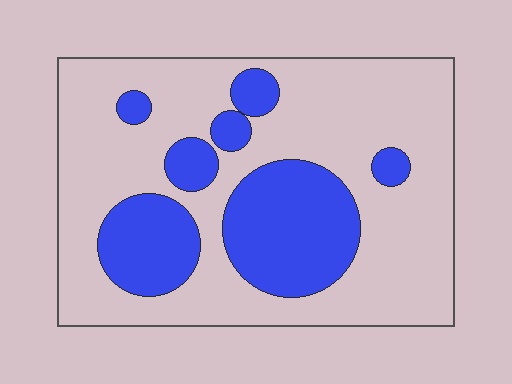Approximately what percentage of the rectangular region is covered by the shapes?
Approximately 30%.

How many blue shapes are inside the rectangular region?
7.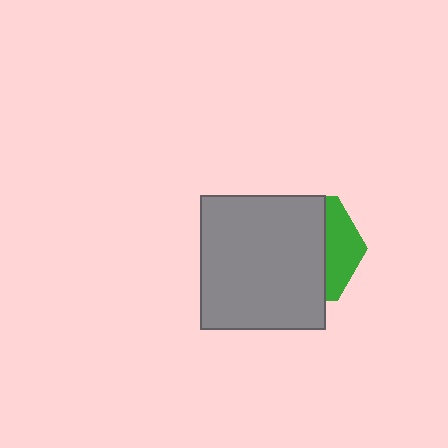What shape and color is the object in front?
The object in front is a gray rectangle.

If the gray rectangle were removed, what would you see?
You would see the complete green hexagon.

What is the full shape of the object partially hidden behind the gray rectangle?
The partially hidden object is a green hexagon.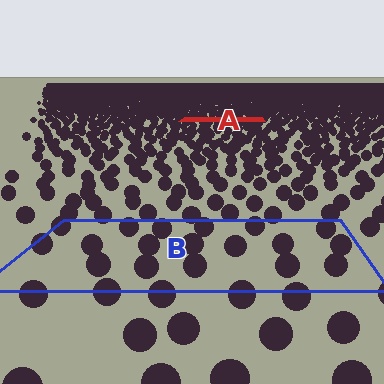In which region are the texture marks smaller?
The texture marks are smaller in region A, because it is farther away.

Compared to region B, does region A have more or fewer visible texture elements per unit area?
Region A has more texture elements per unit area — they are packed more densely because it is farther away.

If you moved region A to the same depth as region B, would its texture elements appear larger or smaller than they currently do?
They would appear larger. At a closer depth, the same texture elements are projected at a bigger on-screen size.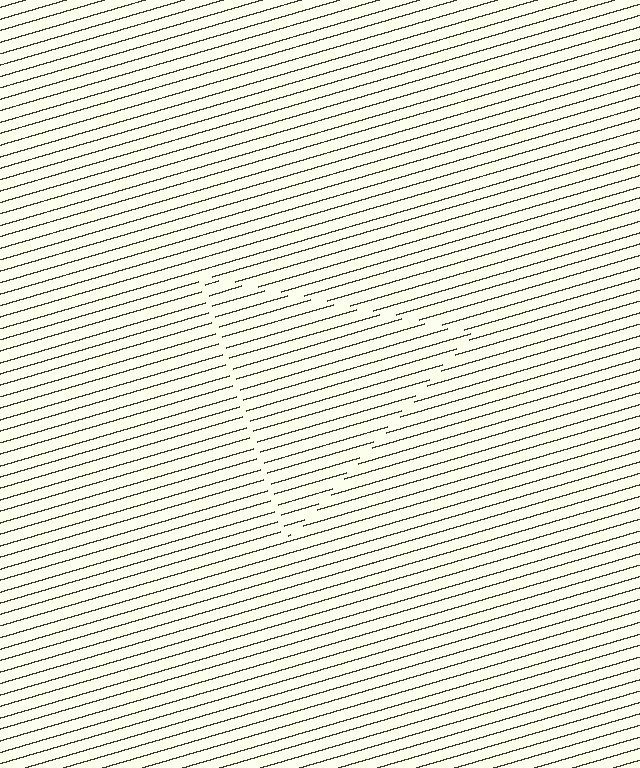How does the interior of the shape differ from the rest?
The interior of the shape contains the same grating, shifted by half a period — the contour is defined by the phase discontinuity where line-ends from the inner and outer gratings abut.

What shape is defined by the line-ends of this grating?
An illusory triangle. The interior of the shape contains the same grating, shifted by half a period — the contour is defined by the phase discontinuity where line-ends from the inner and outer gratings abut.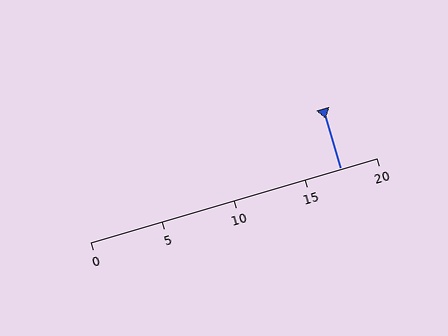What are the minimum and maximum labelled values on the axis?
The axis runs from 0 to 20.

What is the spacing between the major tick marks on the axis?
The major ticks are spaced 5 apart.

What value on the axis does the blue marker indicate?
The marker indicates approximately 17.5.